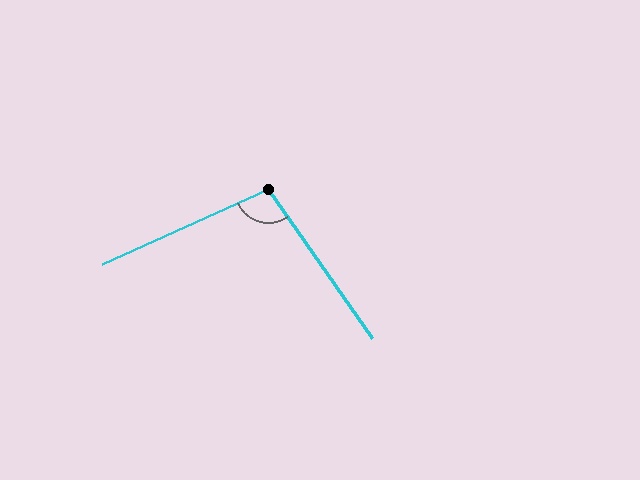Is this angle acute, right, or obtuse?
It is obtuse.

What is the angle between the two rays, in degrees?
Approximately 100 degrees.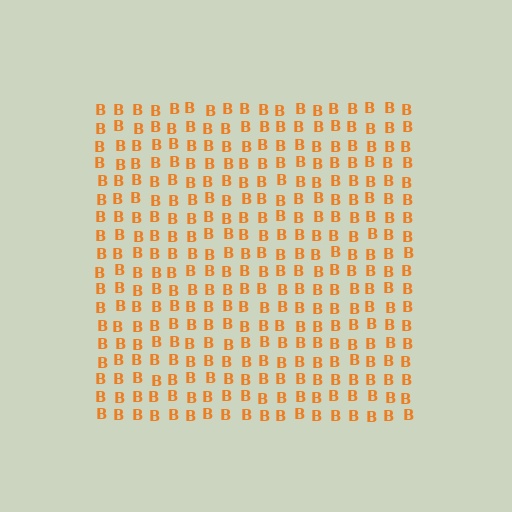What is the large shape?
The large shape is a square.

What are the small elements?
The small elements are letter B's.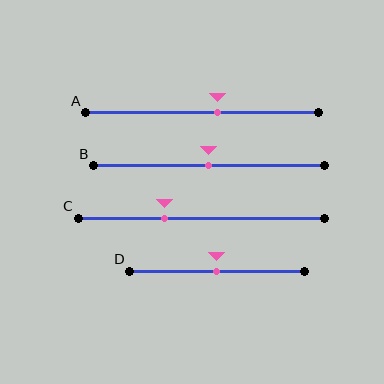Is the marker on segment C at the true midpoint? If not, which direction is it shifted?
No, the marker on segment C is shifted to the left by about 15% of the segment length.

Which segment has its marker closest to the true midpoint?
Segment B has its marker closest to the true midpoint.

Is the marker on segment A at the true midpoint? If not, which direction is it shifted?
No, the marker on segment A is shifted to the right by about 7% of the segment length.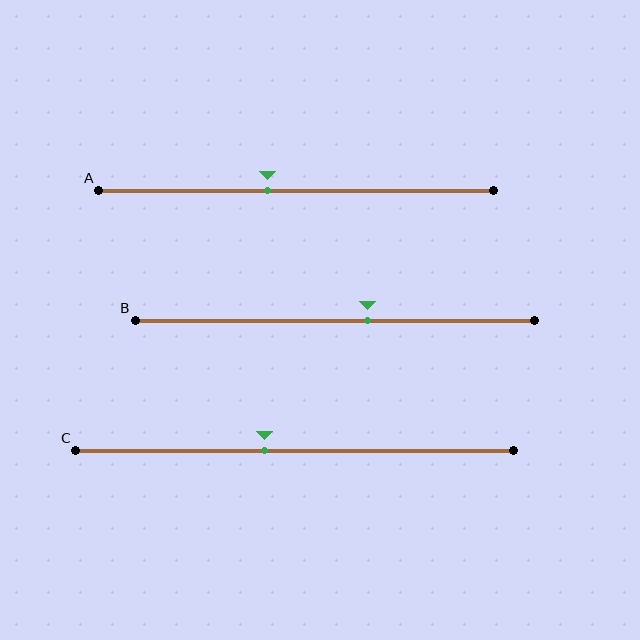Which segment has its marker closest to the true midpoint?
Segment C has its marker closest to the true midpoint.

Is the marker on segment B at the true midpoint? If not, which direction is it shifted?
No, the marker on segment B is shifted to the right by about 8% of the segment length.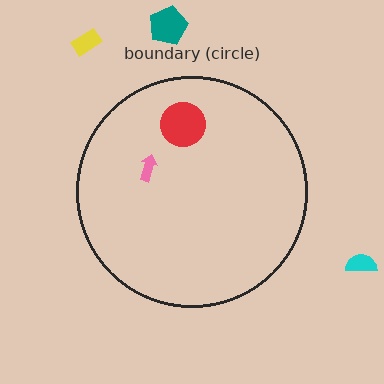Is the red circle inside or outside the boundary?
Inside.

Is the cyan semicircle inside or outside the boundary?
Outside.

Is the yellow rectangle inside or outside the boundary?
Outside.